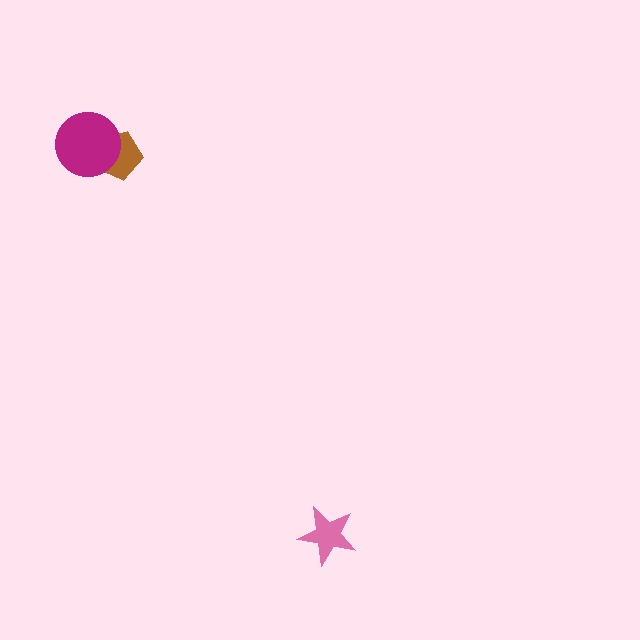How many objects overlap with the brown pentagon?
1 object overlaps with the brown pentagon.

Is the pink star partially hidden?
No, no other shape covers it.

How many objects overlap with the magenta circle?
1 object overlaps with the magenta circle.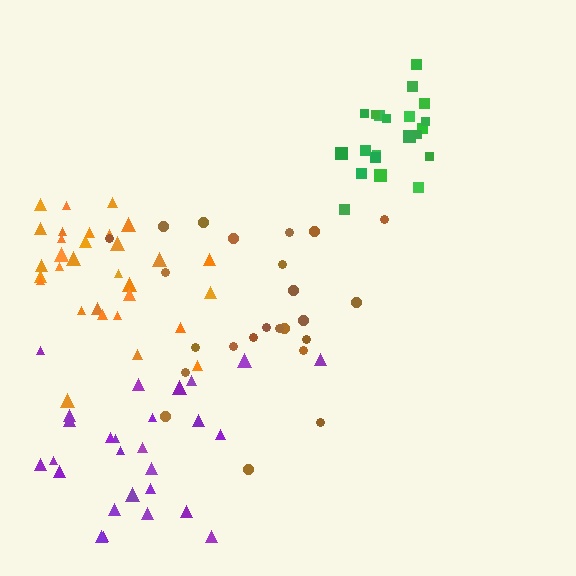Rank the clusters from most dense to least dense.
green, orange, brown, purple.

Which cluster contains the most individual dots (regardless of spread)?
Orange (31).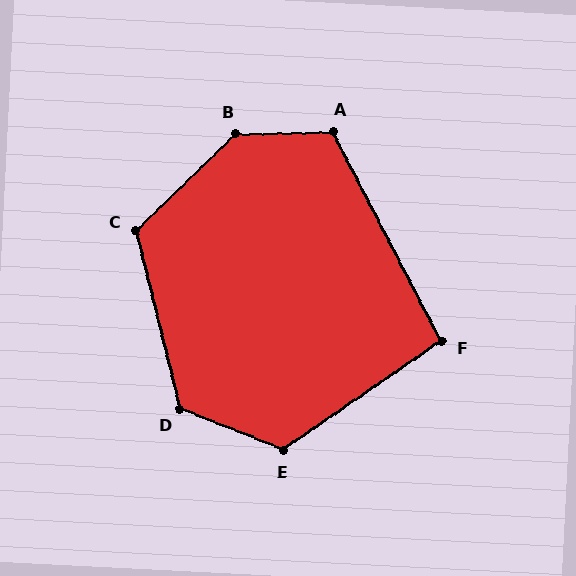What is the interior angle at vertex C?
Approximately 120 degrees (obtuse).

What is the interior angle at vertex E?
Approximately 124 degrees (obtuse).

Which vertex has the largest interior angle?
B, at approximately 137 degrees.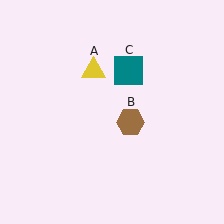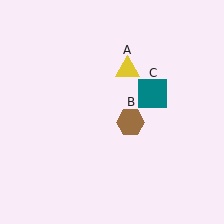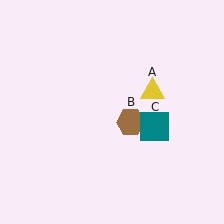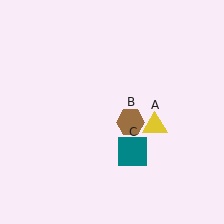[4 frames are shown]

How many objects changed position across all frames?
2 objects changed position: yellow triangle (object A), teal square (object C).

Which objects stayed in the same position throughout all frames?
Brown hexagon (object B) remained stationary.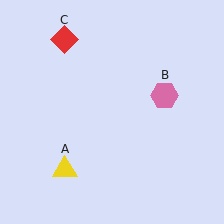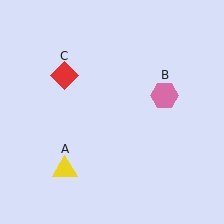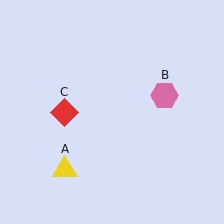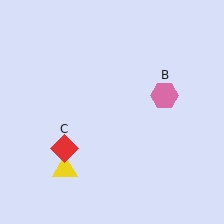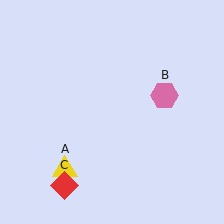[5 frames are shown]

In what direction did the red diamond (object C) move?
The red diamond (object C) moved down.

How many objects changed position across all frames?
1 object changed position: red diamond (object C).